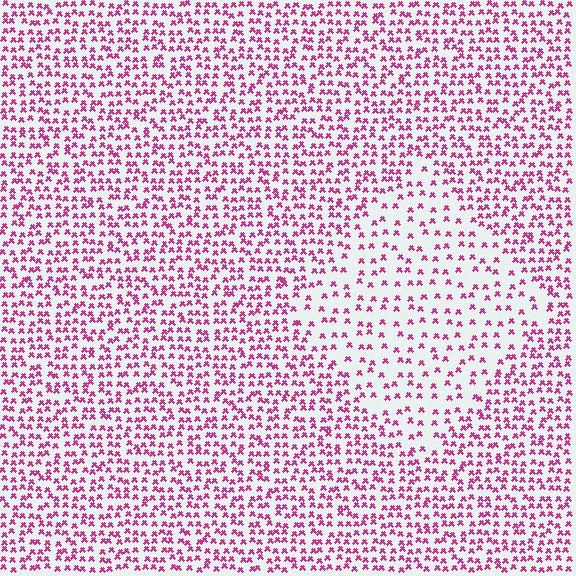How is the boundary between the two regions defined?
The boundary is defined by a change in element density (approximately 2.1x ratio). All elements are the same color, size, and shape.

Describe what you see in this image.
The image contains small magenta elements arranged at two different densities. A diamond-shaped region is visible where the elements are less densely packed than the surrounding area.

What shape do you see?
I see a diamond.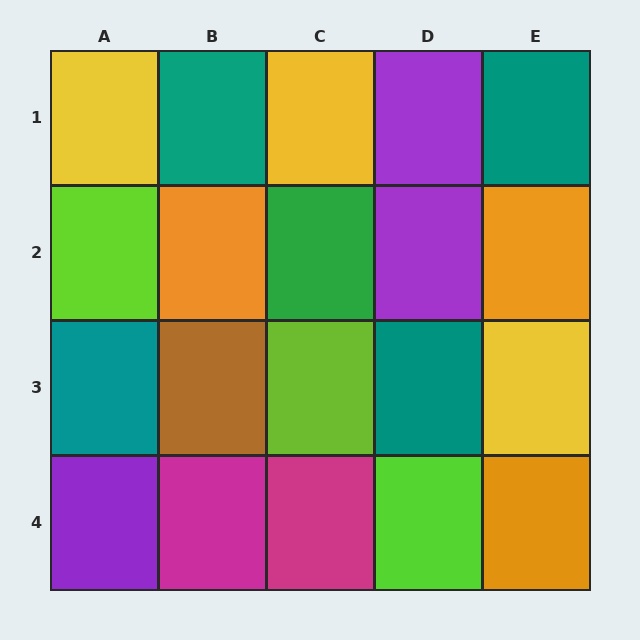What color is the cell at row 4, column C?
Magenta.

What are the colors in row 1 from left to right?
Yellow, teal, yellow, purple, teal.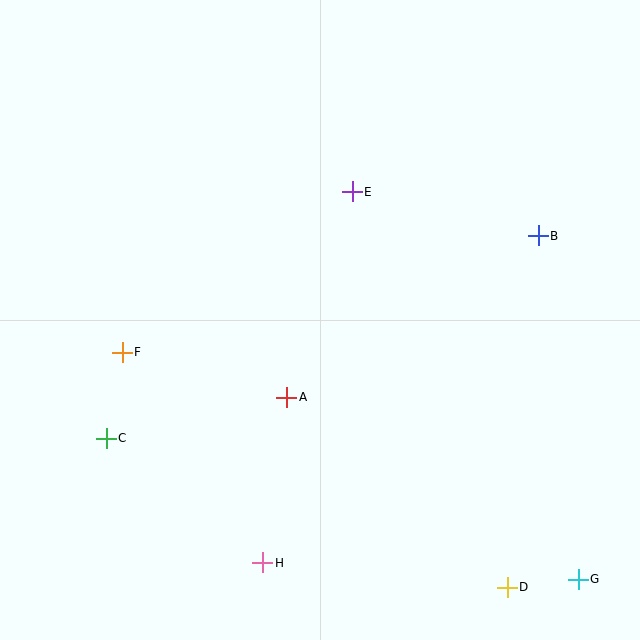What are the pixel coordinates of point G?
Point G is at (578, 579).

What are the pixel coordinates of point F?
Point F is at (122, 352).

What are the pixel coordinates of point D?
Point D is at (507, 587).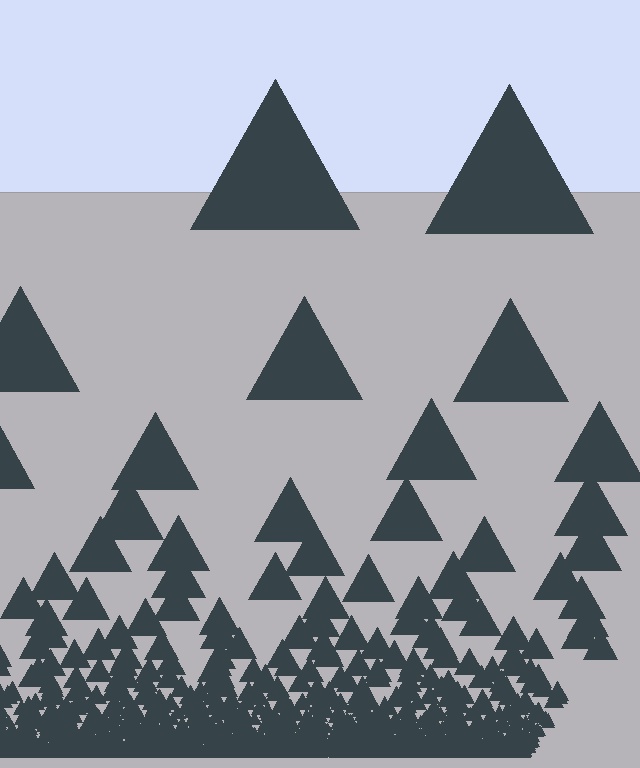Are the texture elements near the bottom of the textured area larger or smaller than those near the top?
Smaller. The gradient is inverted — elements near the bottom are smaller and denser.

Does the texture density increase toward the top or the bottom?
Density increases toward the bottom.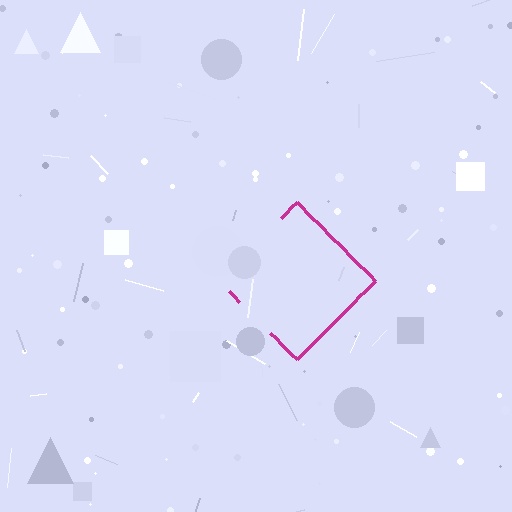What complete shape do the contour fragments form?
The contour fragments form a diamond.